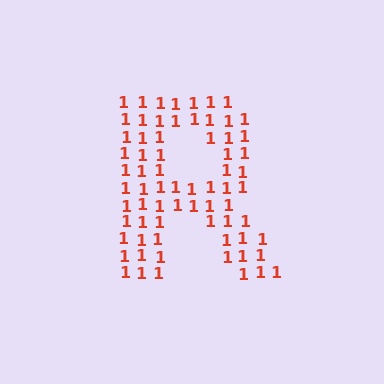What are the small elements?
The small elements are digit 1's.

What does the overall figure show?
The overall figure shows the letter R.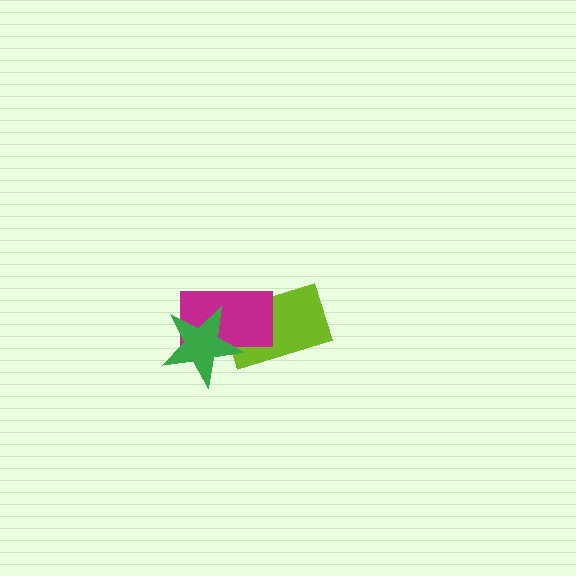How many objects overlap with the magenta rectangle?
2 objects overlap with the magenta rectangle.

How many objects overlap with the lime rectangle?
2 objects overlap with the lime rectangle.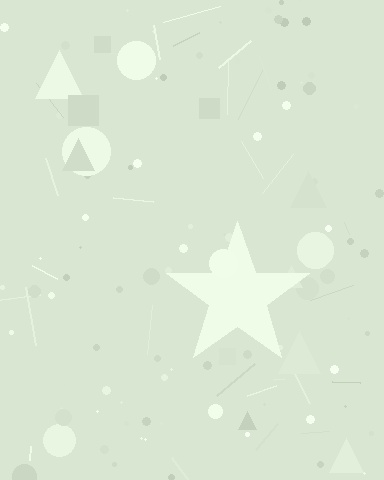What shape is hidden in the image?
A star is hidden in the image.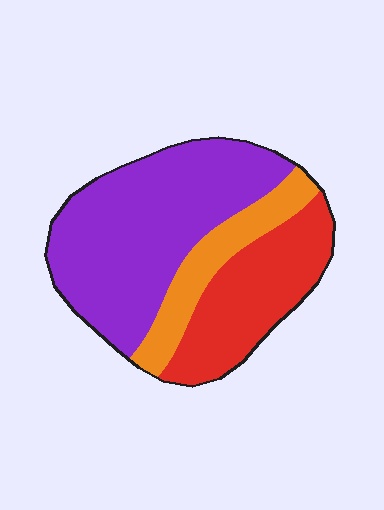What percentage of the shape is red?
Red takes up between a sixth and a third of the shape.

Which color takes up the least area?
Orange, at roughly 15%.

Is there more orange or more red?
Red.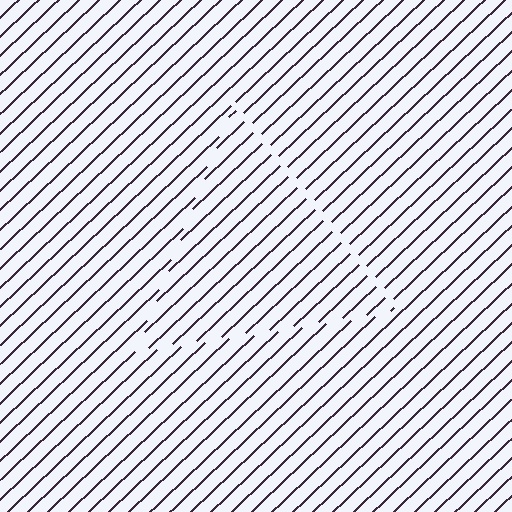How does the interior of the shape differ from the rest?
The interior of the shape contains the same grating, shifted by half a period — the contour is defined by the phase discontinuity where line-ends from the inner and outer gratings abut.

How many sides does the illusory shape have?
3 sides — the line-ends trace a triangle.